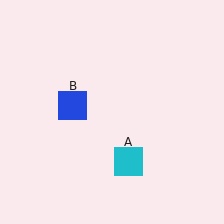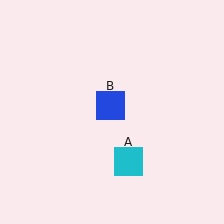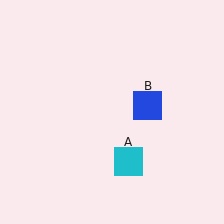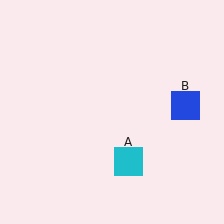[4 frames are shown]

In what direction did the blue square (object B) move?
The blue square (object B) moved right.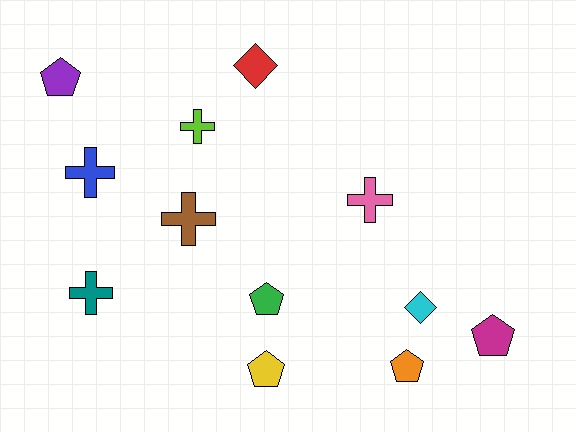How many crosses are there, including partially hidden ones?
There are 5 crosses.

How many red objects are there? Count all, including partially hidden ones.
There is 1 red object.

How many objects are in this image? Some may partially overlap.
There are 12 objects.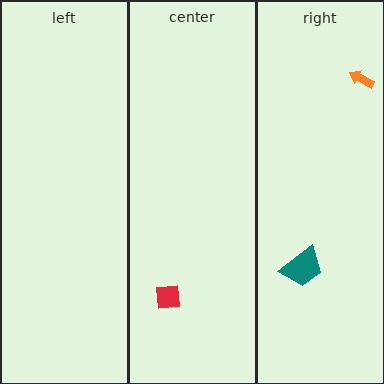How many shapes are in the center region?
1.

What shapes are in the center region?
The red square.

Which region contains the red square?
The center region.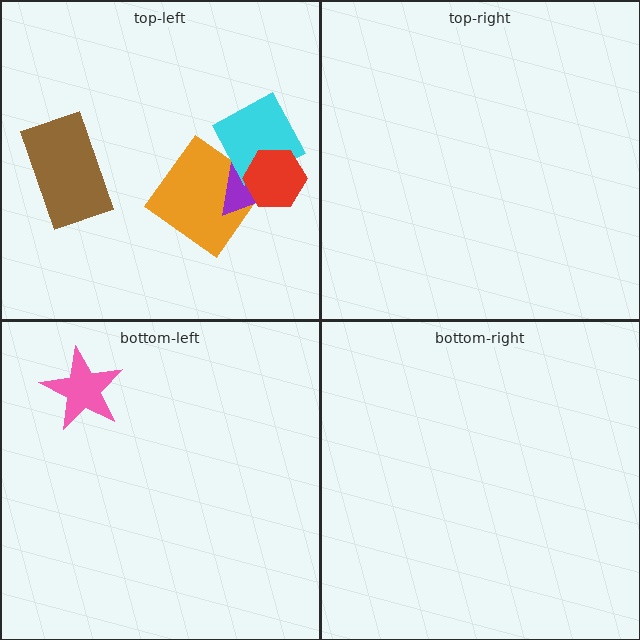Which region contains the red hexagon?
The top-left region.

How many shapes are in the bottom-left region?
1.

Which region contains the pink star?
The bottom-left region.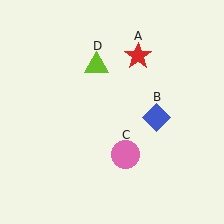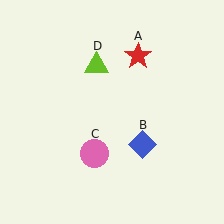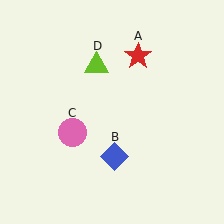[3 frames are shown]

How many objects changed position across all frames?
2 objects changed position: blue diamond (object B), pink circle (object C).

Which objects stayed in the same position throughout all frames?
Red star (object A) and lime triangle (object D) remained stationary.